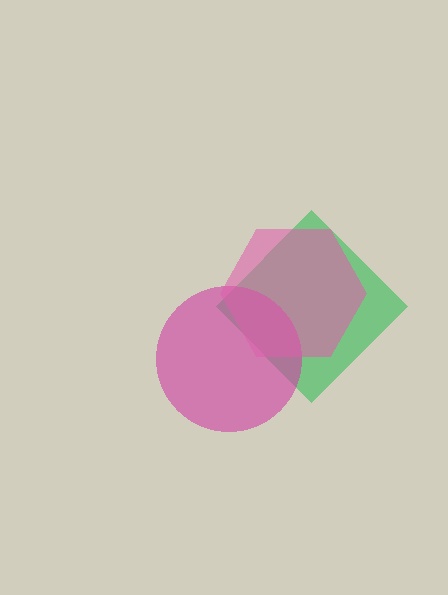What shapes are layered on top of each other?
The layered shapes are: a green diamond, a magenta circle, a pink hexagon.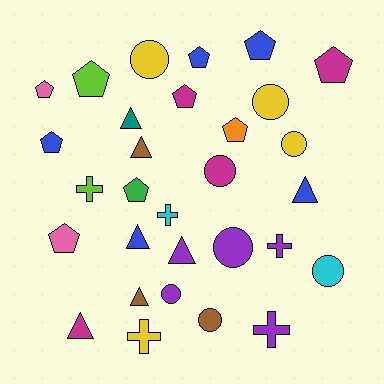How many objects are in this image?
There are 30 objects.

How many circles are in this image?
There are 8 circles.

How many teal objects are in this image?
There is 1 teal object.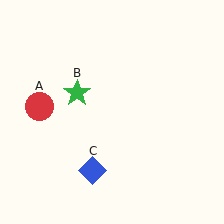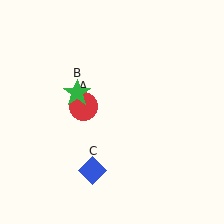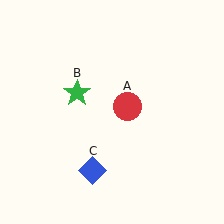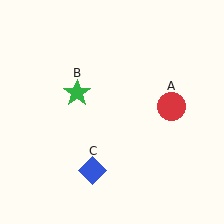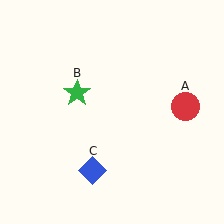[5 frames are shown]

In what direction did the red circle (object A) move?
The red circle (object A) moved right.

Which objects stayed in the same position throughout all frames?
Green star (object B) and blue diamond (object C) remained stationary.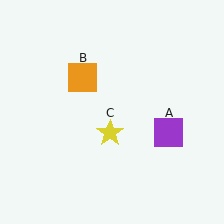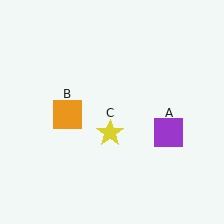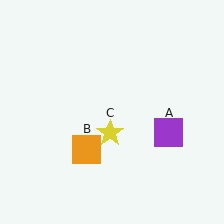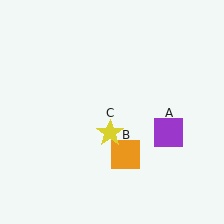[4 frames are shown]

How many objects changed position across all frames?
1 object changed position: orange square (object B).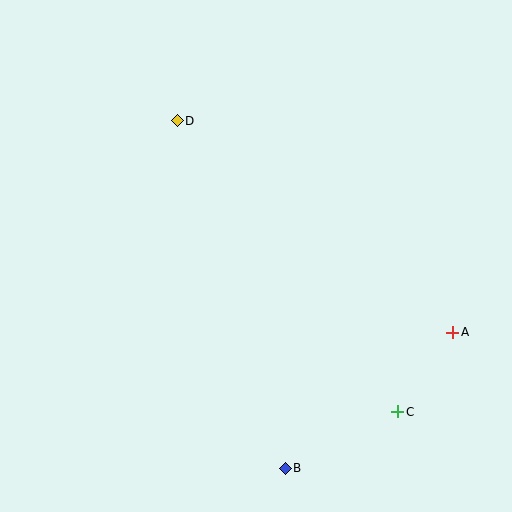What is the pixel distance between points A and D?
The distance between A and D is 348 pixels.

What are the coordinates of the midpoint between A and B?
The midpoint between A and B is at (369, 400).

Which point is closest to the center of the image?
Point D at (177, 121) is closest to the center.